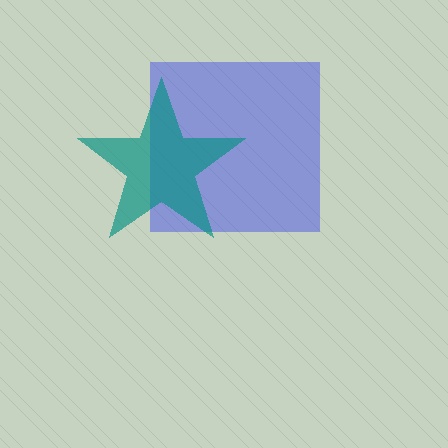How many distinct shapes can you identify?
There are 2 distinct shapes: a blue square, a teal star.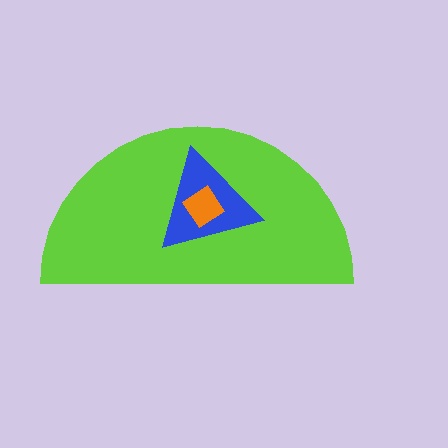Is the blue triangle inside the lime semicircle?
Yes.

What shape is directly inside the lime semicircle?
The blue triangle.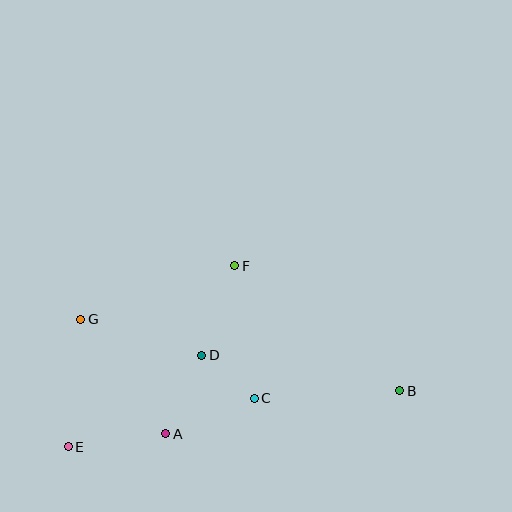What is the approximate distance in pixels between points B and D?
The distance between B and D is approximately 201 pixels.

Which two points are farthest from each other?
Points B and E are farthest from each other.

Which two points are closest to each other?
Points C and D are closest to each other.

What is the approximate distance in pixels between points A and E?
The distance between A and E is approximately 98 pixels.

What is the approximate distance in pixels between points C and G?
The distance between C and G is approximately 191 pixels.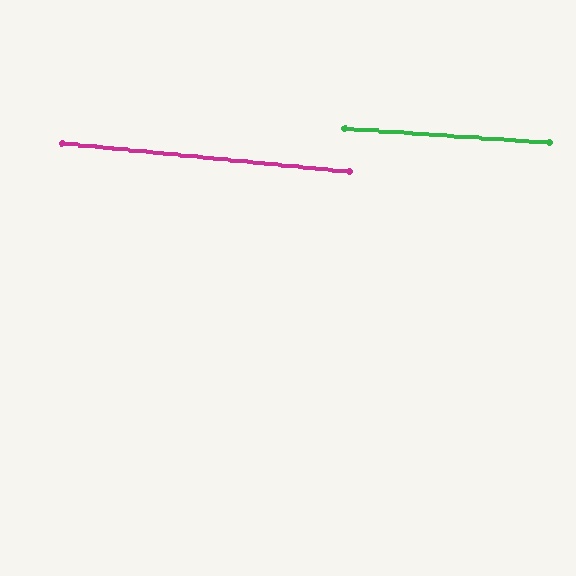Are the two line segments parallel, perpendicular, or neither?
Parallel — their directions differ by only 1.7°.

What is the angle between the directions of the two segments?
Approximately 2 degrees.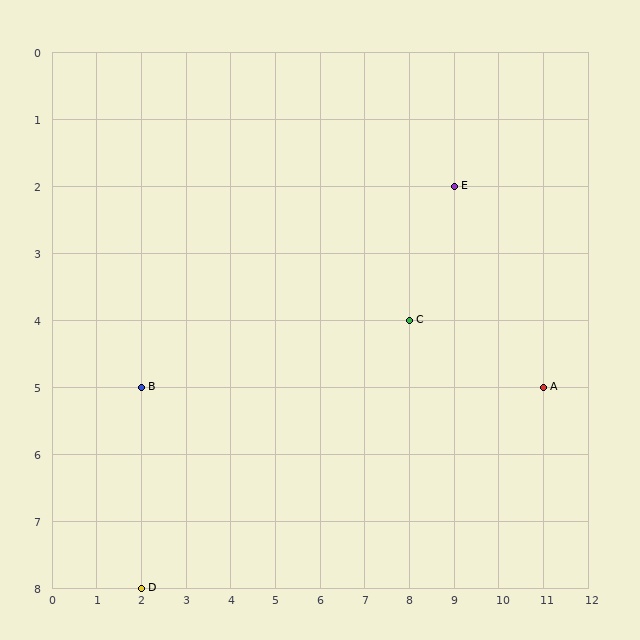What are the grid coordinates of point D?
Point D is at grid coordinates (2, 8).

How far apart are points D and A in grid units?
Points D and A are 9 columns and 3 rows apart (about 9.5 grid units diagonally).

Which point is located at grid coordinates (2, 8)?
Point D is at (2, 8).